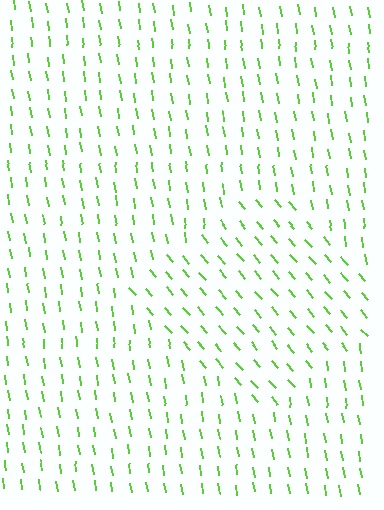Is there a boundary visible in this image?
Yes, there is a texture boundary formed by a change in line orientation.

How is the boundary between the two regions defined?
The boundary is defined purely by a change in line orientation (approximately 32 degrees difference). All lines are the same color and thickness.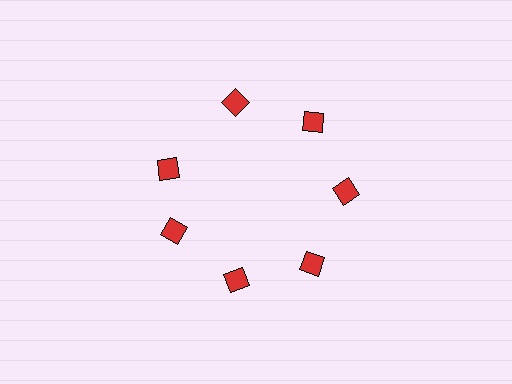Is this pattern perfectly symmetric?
No. The 7 red diamonds are arranged in a ring, but one element near the 10 o'clock position is rotated out of alignment along the ring, breaking the 7-fold rotational symmetry.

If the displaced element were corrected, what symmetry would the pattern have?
It would have 7-fold rotational symmetry — the pattern would map onto itself every 51 degrees.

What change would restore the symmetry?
The symmetry would be restored by rotating it back into even spacing with its neighbors so that all 7 diamonds sit at equal angles and equal distance from the center.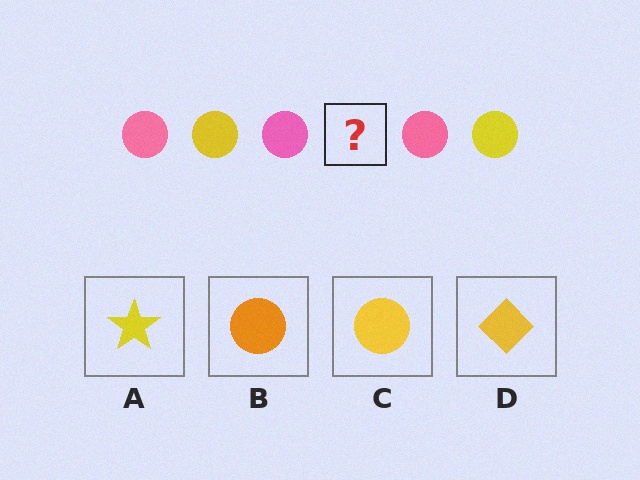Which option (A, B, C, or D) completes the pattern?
C.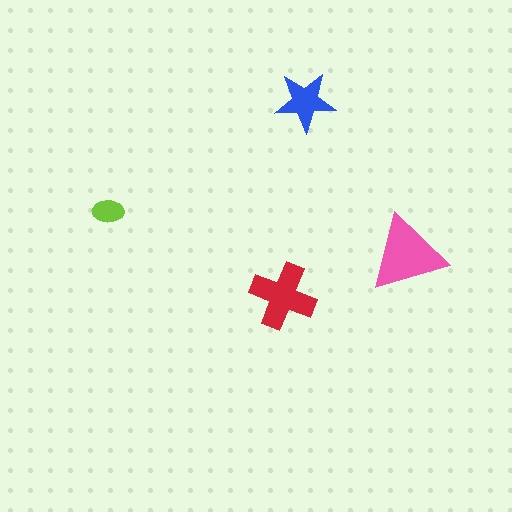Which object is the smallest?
The lime ellipse.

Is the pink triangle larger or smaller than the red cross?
Larger.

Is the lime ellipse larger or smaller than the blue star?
Smaller.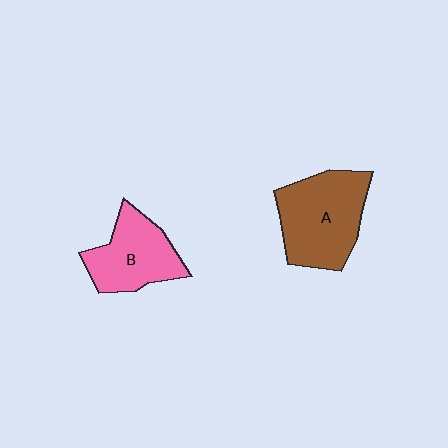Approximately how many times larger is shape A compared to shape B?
Approximately 1.3 times.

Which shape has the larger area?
Shape A (brown).